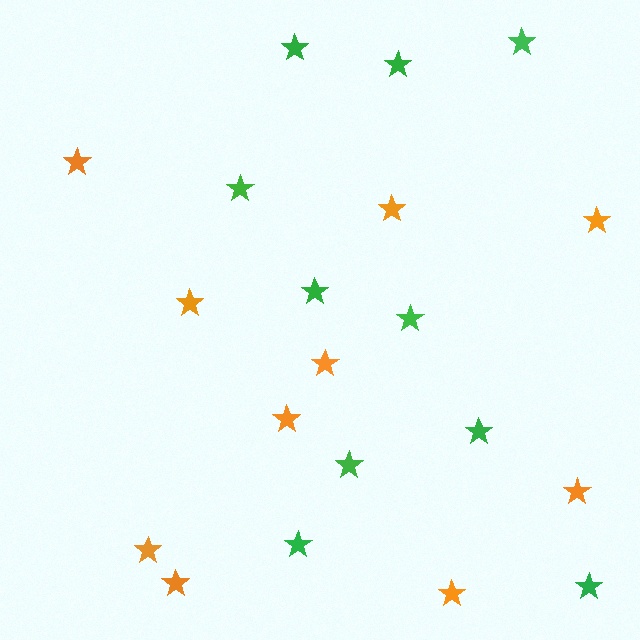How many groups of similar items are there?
There are 2 groups: one group of green stars (10) and one group of orange stars (10).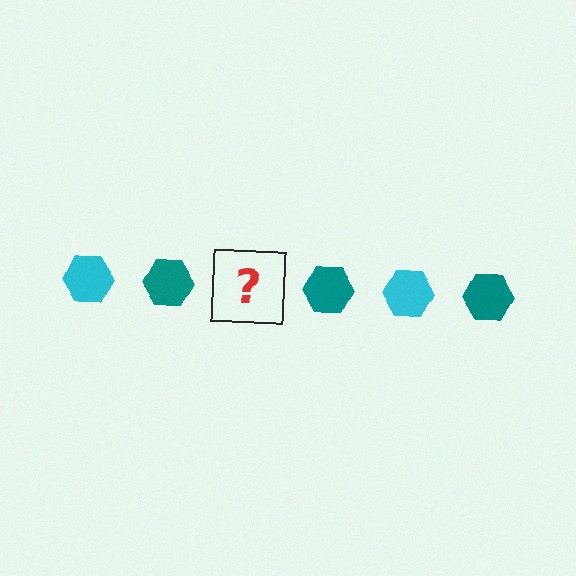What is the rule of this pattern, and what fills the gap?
The rule is that the pattern cycles through cyan, teal hexagons. The gap should be filled with a cyan hexagon.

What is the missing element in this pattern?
The missing element is a cyan hexagon.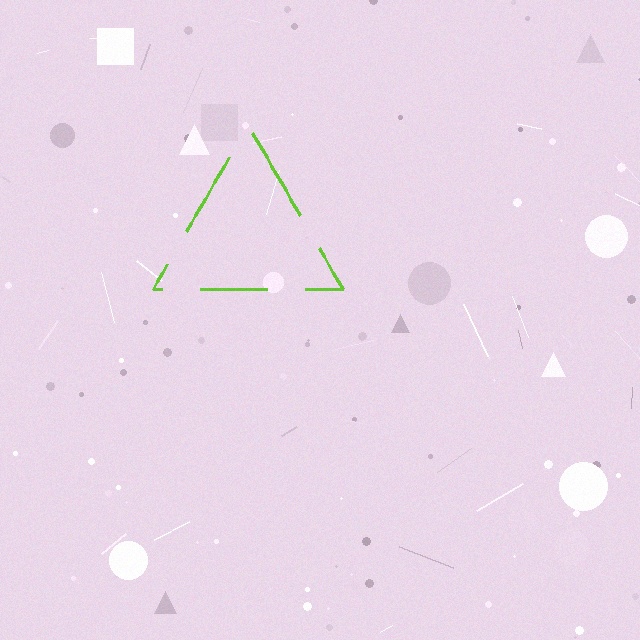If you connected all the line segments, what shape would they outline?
They would outline a triangle.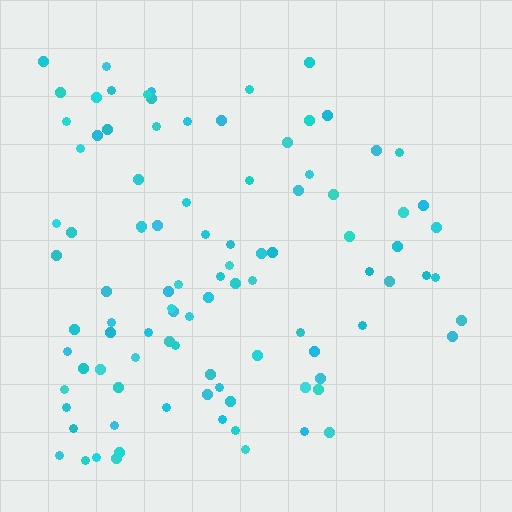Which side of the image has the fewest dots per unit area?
The right.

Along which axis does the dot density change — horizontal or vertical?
Horizontal.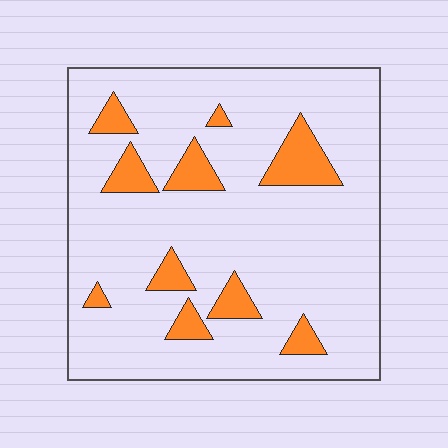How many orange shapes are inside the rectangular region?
10.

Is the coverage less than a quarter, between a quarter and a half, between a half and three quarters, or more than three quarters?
Less than a quarter.